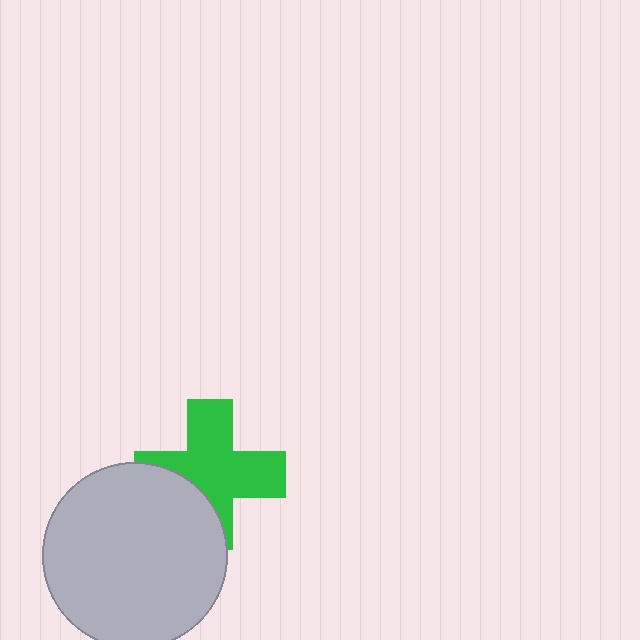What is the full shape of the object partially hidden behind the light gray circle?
The partially hidden object is a green cross.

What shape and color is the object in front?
The object in front is a light gray circle.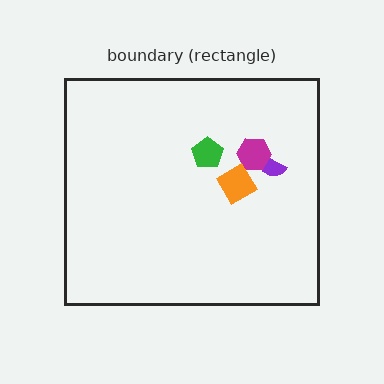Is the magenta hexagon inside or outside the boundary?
Inside.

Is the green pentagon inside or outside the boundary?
Inside.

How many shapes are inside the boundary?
4 inside, 0 outside.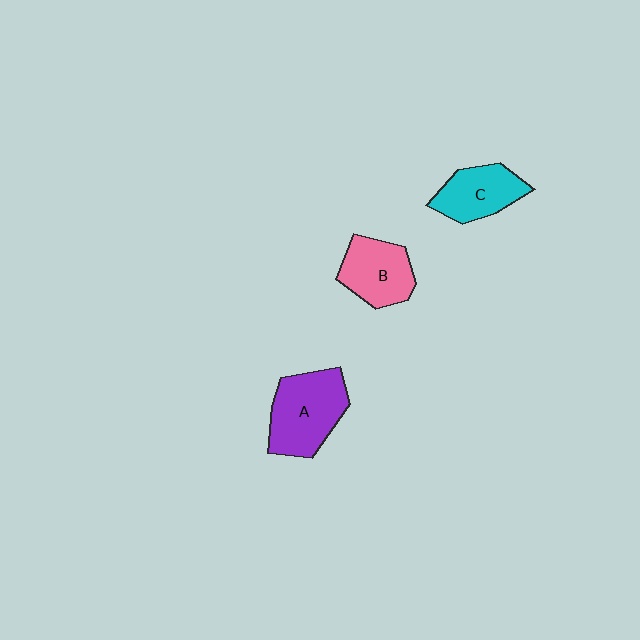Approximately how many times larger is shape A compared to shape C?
Approximately 1.4 times.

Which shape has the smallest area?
Shape C (cyan).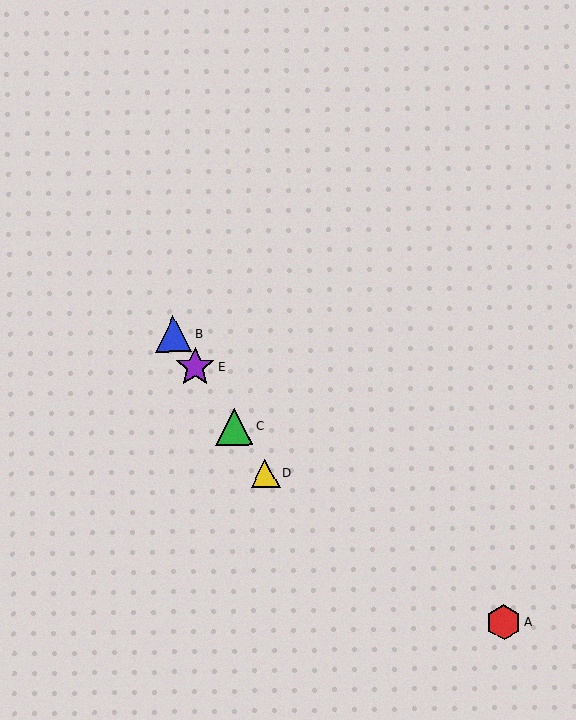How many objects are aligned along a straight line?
4 objects (B, C, D, E) are aligned along a straight line.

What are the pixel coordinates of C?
Object C is at (234, 427).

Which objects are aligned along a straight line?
Objects B, C, D, E are aligned along a straight line.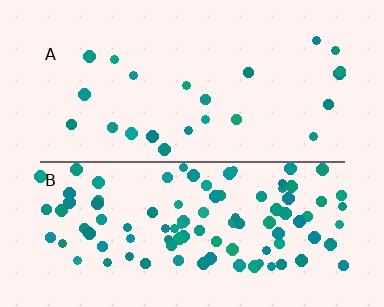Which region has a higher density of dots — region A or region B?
B (the bottom).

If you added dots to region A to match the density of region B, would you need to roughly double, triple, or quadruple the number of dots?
Approximately quadruple.